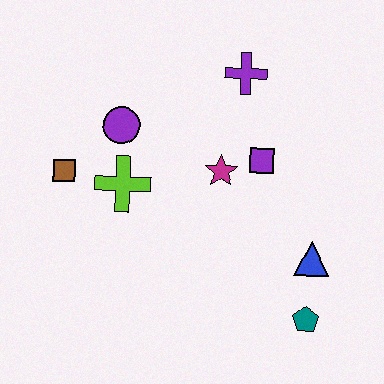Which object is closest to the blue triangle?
The teal pentagon is closest to the blue triangle.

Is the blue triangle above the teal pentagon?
Yes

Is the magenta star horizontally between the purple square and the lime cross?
Yes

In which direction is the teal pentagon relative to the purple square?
The teal pentagon is below the purple square.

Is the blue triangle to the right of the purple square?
Yes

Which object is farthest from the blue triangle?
The brown square is farthest from the blue triangle.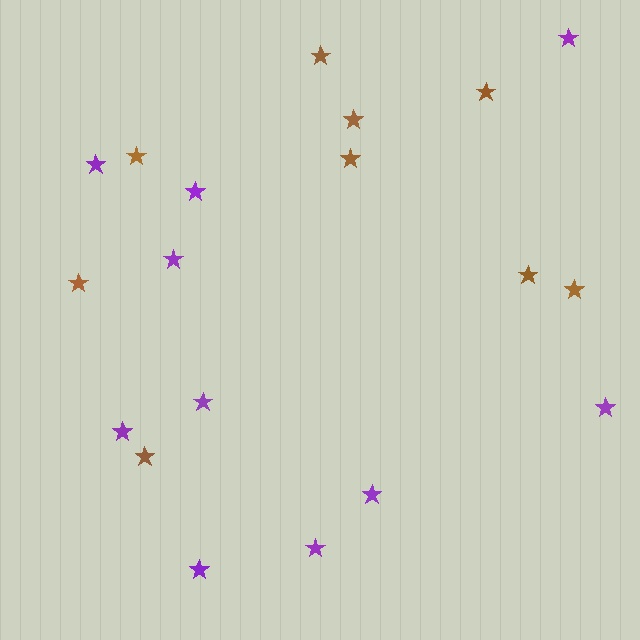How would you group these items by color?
There are 2 groups: one group of purple stars (10) and one group of brown stars (9).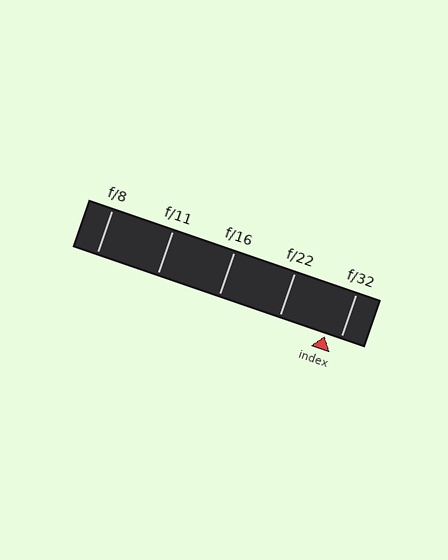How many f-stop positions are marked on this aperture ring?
There are 5 f-stop positions marked.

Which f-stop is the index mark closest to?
The index mark is closest to f/32.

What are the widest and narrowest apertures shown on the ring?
The widest aperture shown is f/8 and the narrowest is f/32.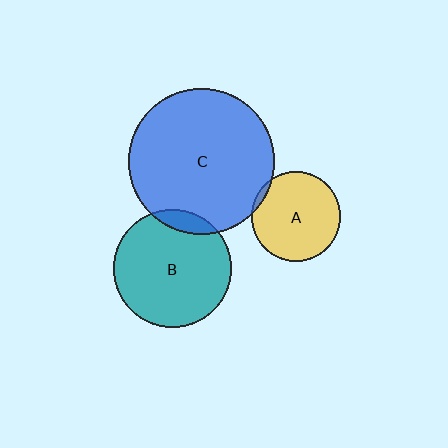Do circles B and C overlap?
Yes.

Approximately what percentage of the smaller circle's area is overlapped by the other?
Approximately 10%.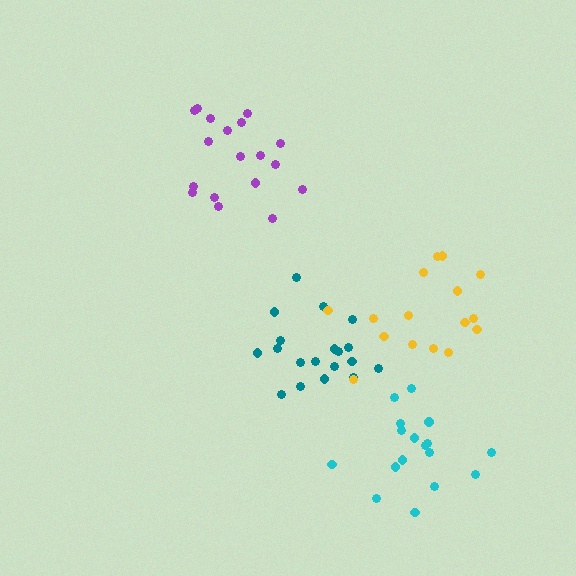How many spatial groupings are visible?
There are 4 spatial groupings.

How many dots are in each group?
Group 1: 18 dots, Group 2: 19 dots, Group 3: 16 dots, Group 4: 17 dots (70 total).